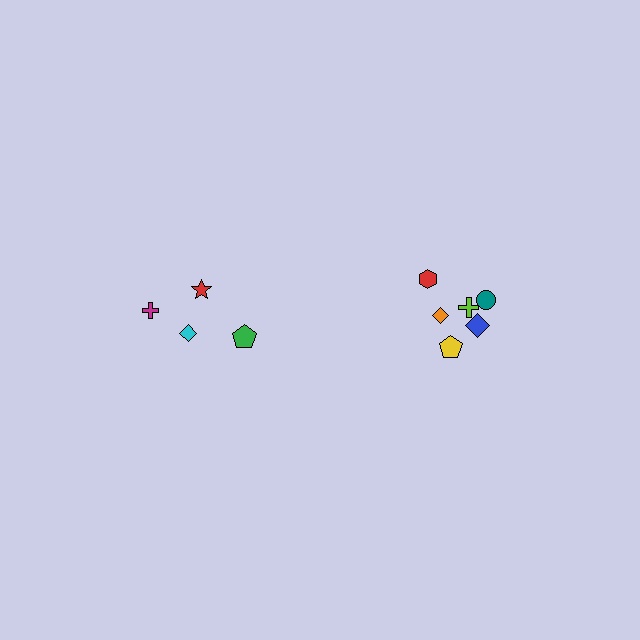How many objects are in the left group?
There are 4 objects.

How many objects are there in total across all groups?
There are 10 objects.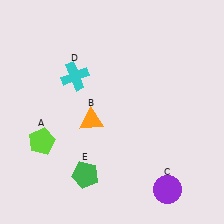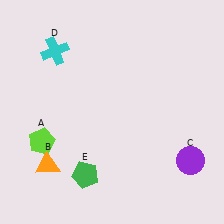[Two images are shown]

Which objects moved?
The objects that moved are: the orange triangle (B), the purple circle (C), the cyan cross (D).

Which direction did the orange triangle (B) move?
The orange triangle (B) moved down.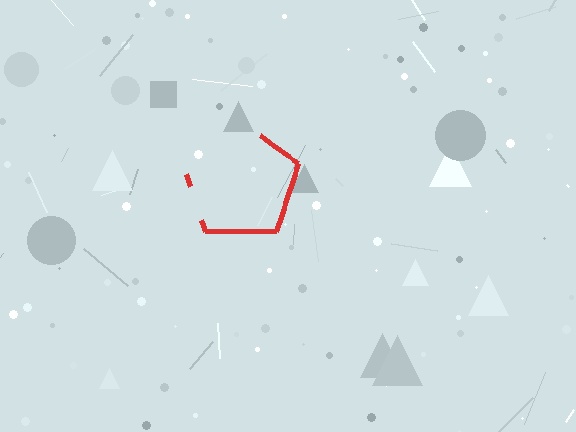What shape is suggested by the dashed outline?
The dashed outline suggests a pentagon.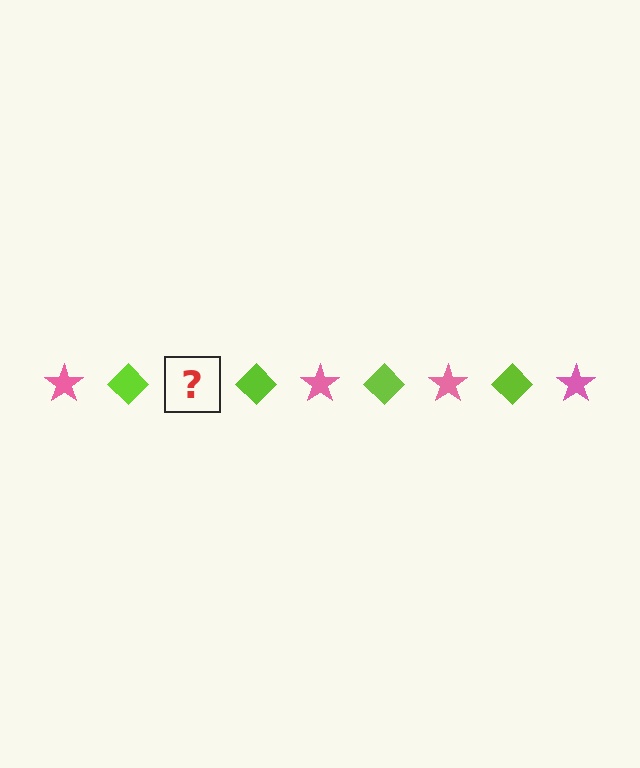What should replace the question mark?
The question mark should be replaced with a pink star.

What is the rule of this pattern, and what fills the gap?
The rule is that the pattern alternates between pink star and lime diamond. The gap should be filled with a pink star.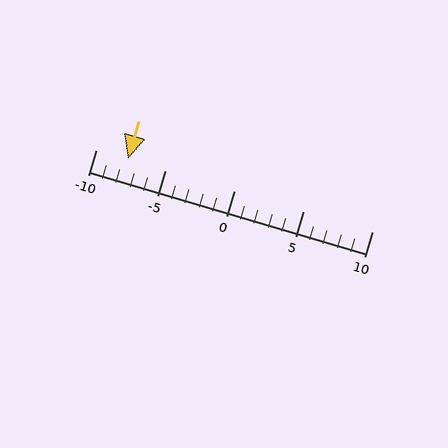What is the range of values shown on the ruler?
The ruler shows values from -10 to 10.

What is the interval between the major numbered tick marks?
The major tick marks are spaced 5 units apart.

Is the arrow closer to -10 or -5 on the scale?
The arrow is closer to -10.